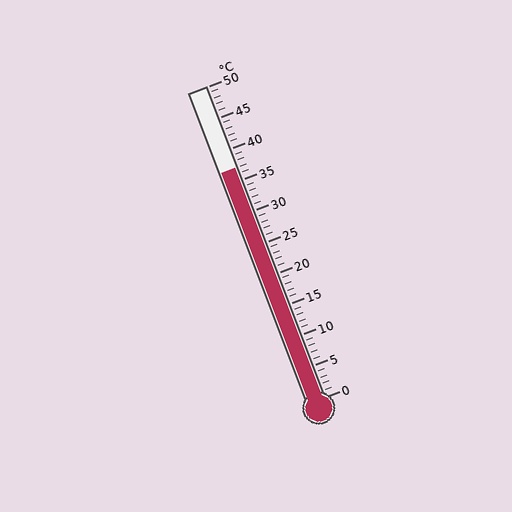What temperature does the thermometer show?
The thermometer shows approximately 37°C.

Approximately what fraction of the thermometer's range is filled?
The thermometer is filled to approximately 75% of its range.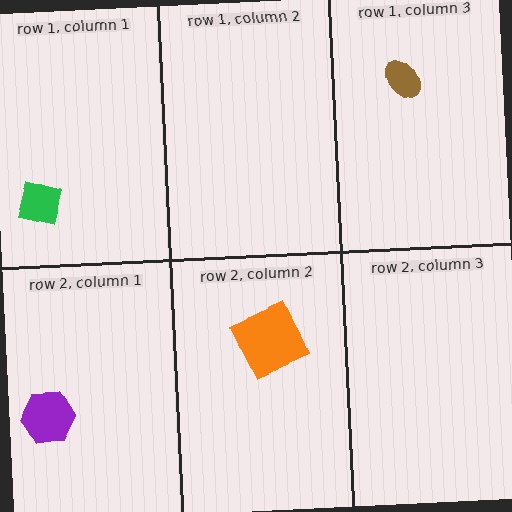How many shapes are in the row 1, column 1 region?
1.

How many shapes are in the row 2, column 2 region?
1.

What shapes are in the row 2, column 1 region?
The purple hexagon.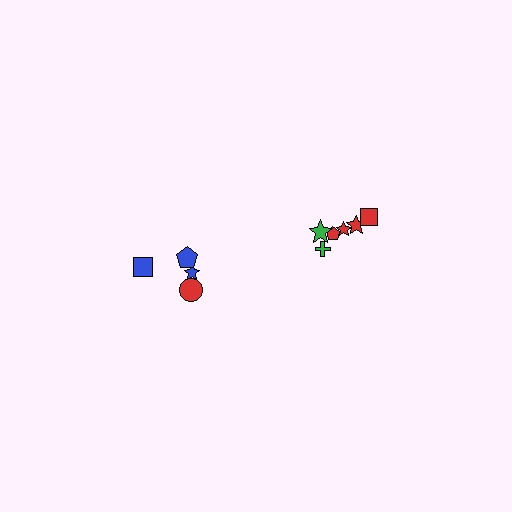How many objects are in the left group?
There are 4 objects.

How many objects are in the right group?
There are 6 objects.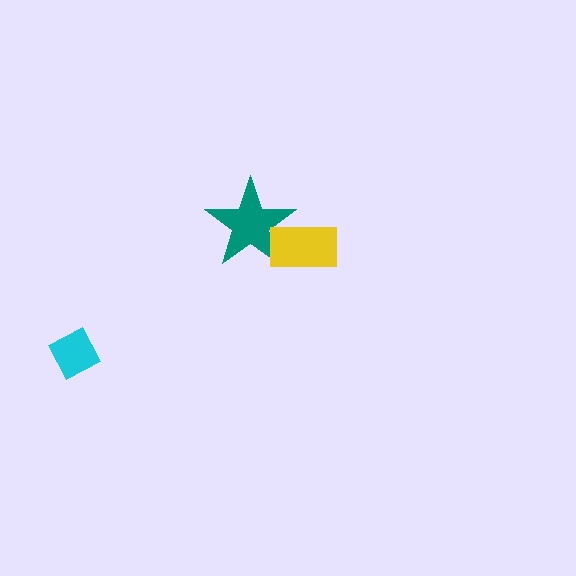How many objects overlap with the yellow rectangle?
1 object overlaps with the yellow rectangle.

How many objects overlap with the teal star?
1 object overlaps with the teal star.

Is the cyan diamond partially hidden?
No, no other shape covers it.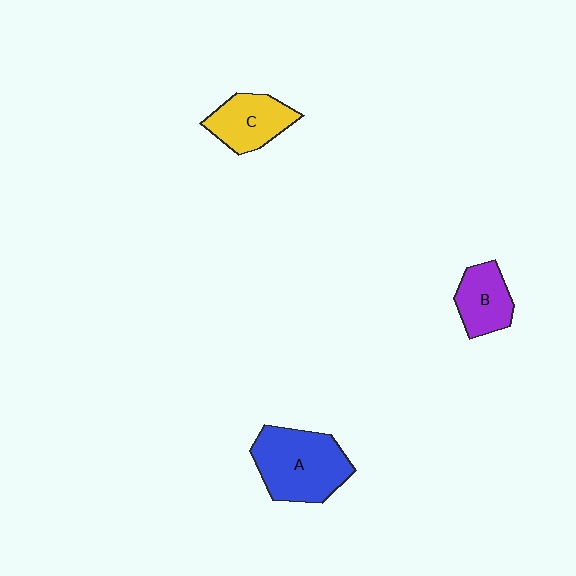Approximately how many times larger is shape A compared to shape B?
Approximately 1.8 times.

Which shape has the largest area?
Shape A (blue).